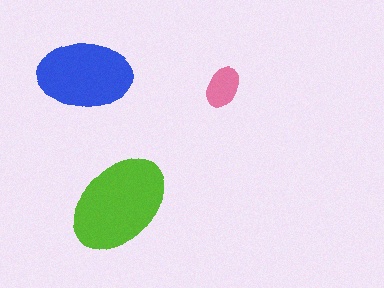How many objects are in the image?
There are 3 objects in the image.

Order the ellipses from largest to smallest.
the lime one, the blue one, the pink one.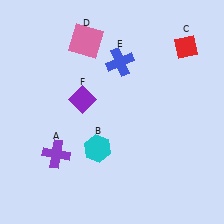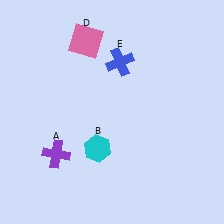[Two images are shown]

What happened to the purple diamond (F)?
The purple diamond (F) was removed in Image 2. It was in the top-left area of Image 1.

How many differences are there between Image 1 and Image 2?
There are 2 differences between the two images.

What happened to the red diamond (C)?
The red diamond (C) was removed in Image 2. It was in the top-right area of Image 1.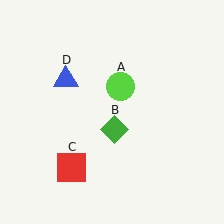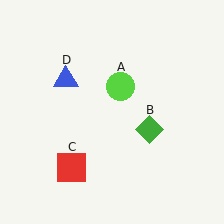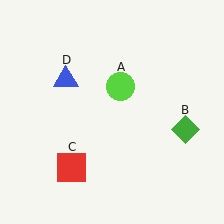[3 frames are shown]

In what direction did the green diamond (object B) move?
The green diamond (object B) moved right.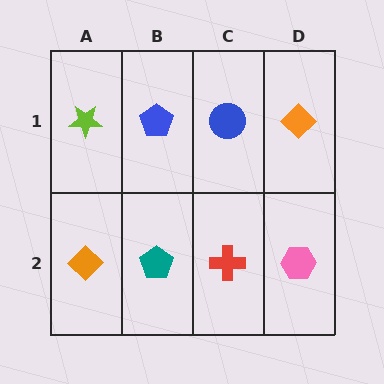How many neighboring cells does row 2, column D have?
2.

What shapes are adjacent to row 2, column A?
A lime star (row 1, column A), a teal pentagon (row 2, column B).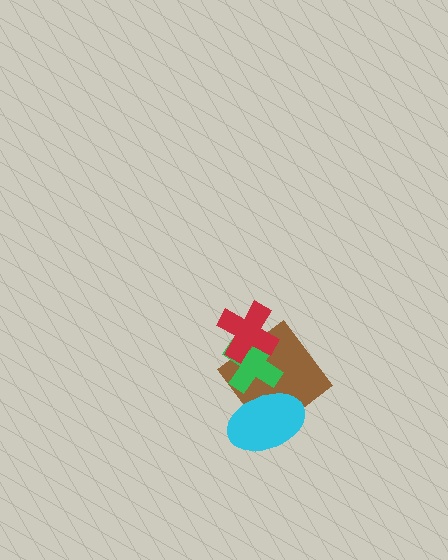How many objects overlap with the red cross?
2 objects overlap with the red cross.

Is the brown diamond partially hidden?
Yes, it is partially covered by another shape.